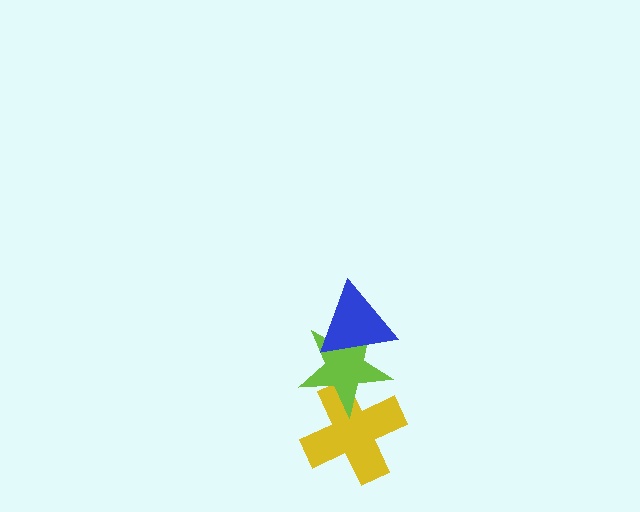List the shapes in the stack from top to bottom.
From top to bottom: the blue triangle, the lime star, the yellow cross.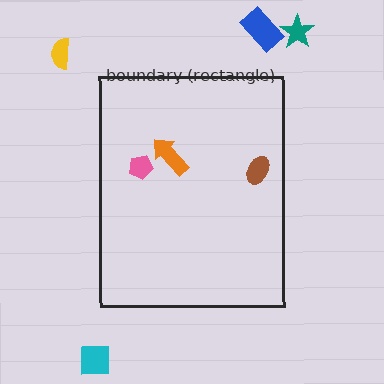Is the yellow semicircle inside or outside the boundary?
Outside.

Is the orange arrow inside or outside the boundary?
Inside.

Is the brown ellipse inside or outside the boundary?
Inside.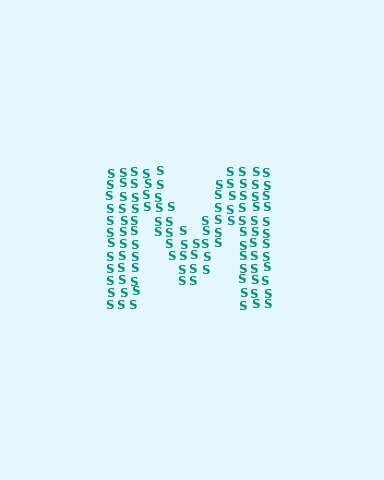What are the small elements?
The small elements are letter S's.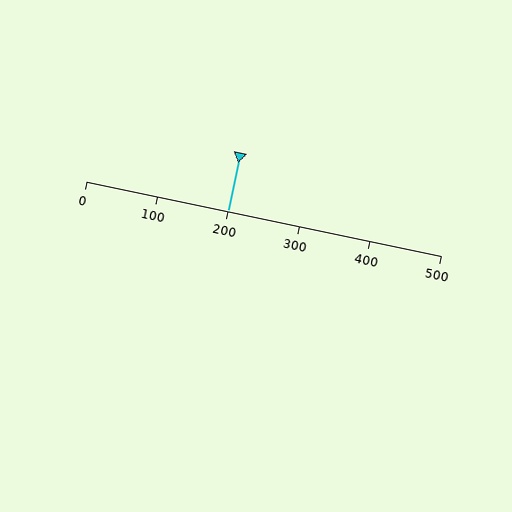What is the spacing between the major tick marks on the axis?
The major ticks are spaced 100 apart.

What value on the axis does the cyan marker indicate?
The marker indicates approximately 200.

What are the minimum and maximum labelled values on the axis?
The axis runs from 0 to 500.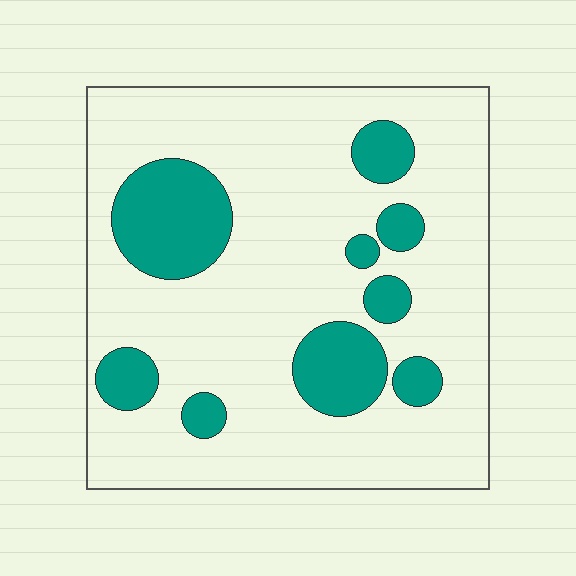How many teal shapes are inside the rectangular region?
9.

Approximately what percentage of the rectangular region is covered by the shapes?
Approximately 20%.